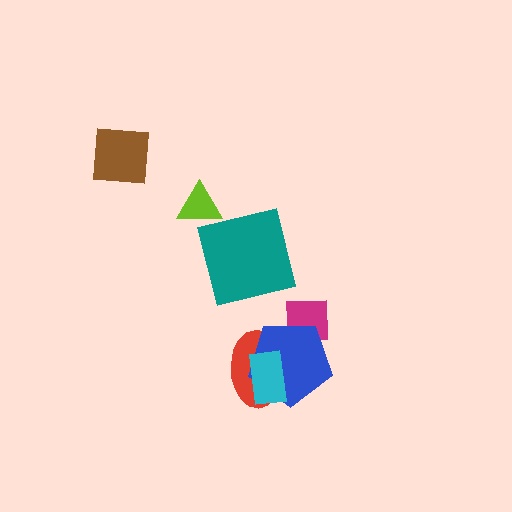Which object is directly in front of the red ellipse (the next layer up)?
The blue pentagon is directly in front of the red ellipse.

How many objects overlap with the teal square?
0 objects overlap with the teal square.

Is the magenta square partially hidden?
Yes, it is partially covered by another shape.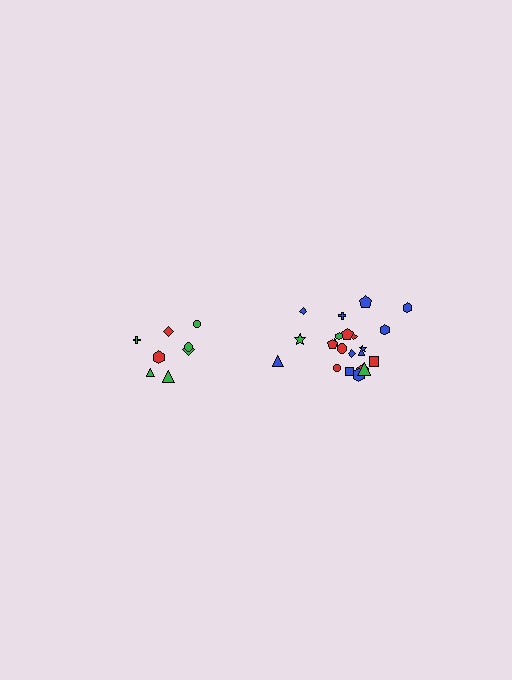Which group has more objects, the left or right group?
The right group.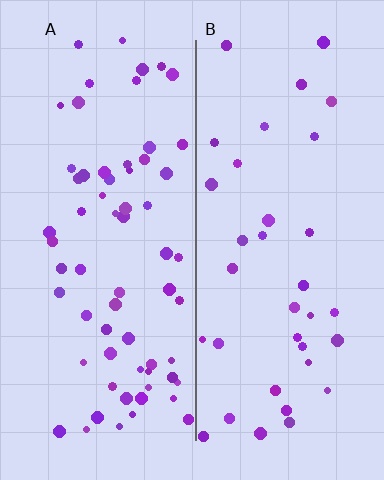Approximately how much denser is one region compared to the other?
Approximately 1.8× — region A over region B.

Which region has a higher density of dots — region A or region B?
A (the left).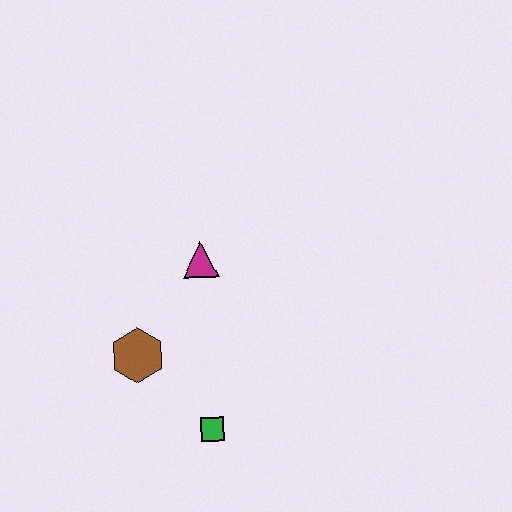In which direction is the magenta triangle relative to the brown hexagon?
The magenta triangle is above the brown hexagon.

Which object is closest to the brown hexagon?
The green square is closest to the brown hexagon.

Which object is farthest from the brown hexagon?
The magenta triangle is farthest from the brown hexagon.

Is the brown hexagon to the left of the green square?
Yes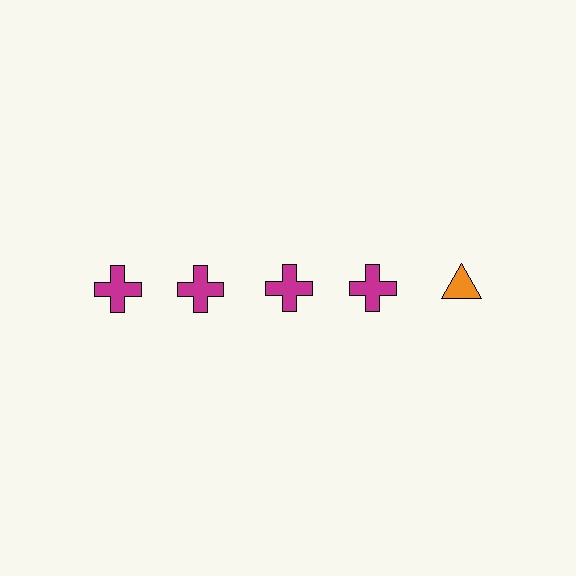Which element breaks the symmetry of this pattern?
The orange triangle in the top row, rightmost column breaks the symmetry. All other shapes are magenta crosses.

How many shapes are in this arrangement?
There are 5 shapes arranged in a grid pattern.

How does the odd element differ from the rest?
It differs in both color (orange instead of magenta) and shape (triangle instead of cross).